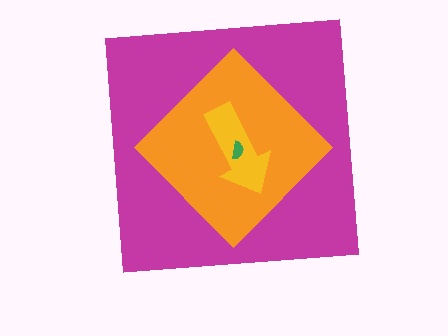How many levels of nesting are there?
4.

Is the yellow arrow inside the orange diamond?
Yes.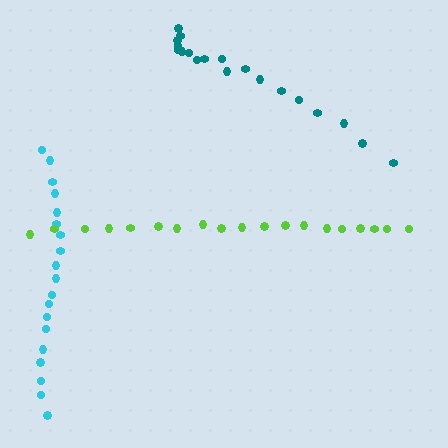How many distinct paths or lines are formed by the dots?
There are 3 distinct paths.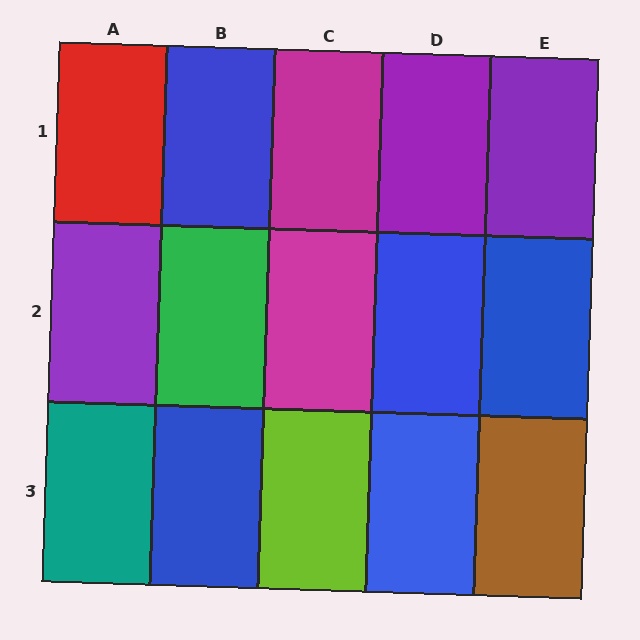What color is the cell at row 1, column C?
Magenta.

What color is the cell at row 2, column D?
Blue.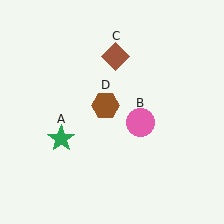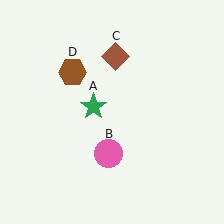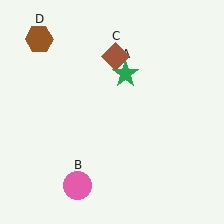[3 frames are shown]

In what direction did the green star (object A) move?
The green star (object A) moved up and to the right.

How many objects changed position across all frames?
3 objects changed position: green star (object A), pink circle (object B), brown hexagon (object D).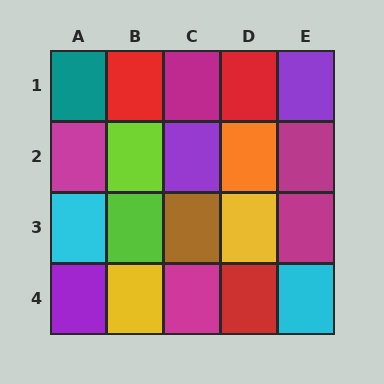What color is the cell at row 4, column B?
Yellow.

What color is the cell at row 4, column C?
Magenta.